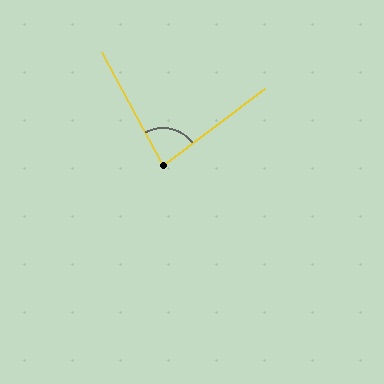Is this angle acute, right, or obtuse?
It is acute.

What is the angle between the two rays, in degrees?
Approximately 81 degrees.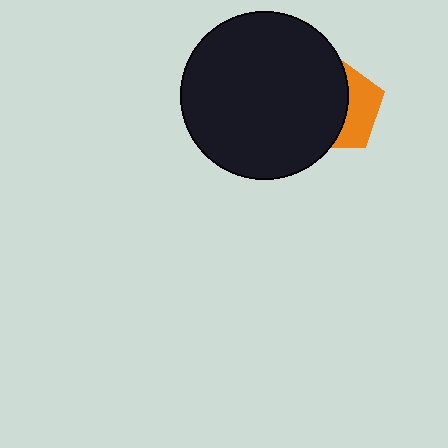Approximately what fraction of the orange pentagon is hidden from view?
Roughly 62% of the orange pentagon is hidden behind the black circle.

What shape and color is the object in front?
The object in front is a black circle.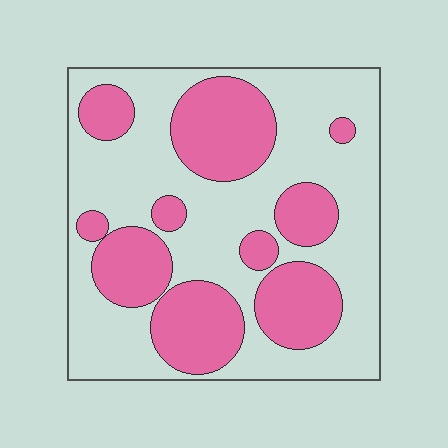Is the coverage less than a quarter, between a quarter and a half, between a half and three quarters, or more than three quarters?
Between a quarter and a half.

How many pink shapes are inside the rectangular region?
10.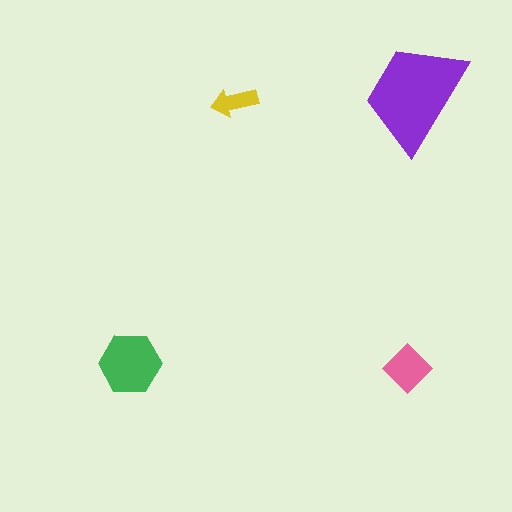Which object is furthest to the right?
The purple trapezoid is rightmost.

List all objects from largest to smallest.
The purple trapezoid, the green hexagon, the pink diamond, the yellow arrow.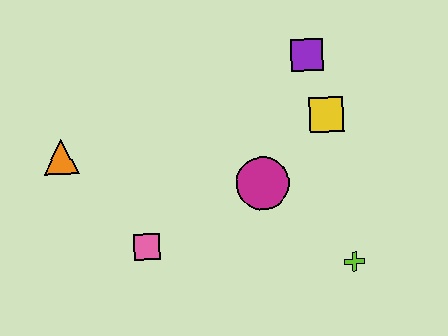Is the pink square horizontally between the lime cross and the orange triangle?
Yes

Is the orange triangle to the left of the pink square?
Yes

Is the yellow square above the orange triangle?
Yes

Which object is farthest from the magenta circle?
The orange triangle is farthest from the magenta circle.